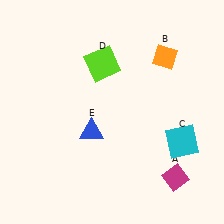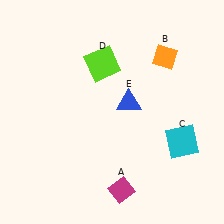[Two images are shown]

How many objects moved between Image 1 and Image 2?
2 objects moved between the two images.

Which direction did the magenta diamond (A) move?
The magenta diamond (A) moved left.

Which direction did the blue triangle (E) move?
The blue triangle (E) moved right.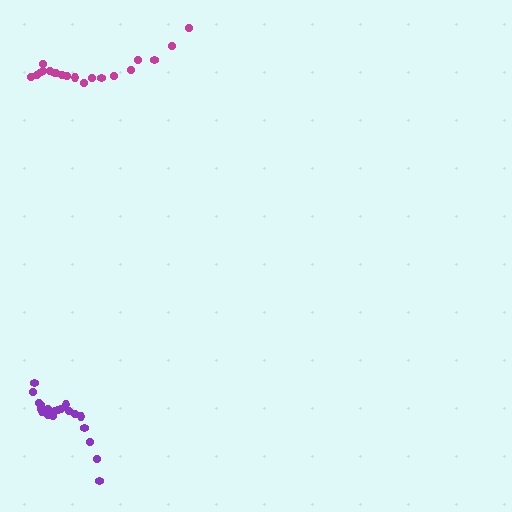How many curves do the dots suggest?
There are 2 distinct paths.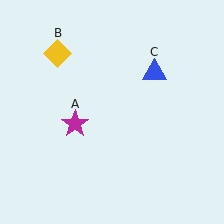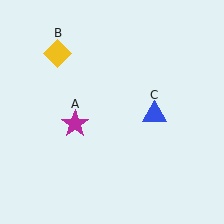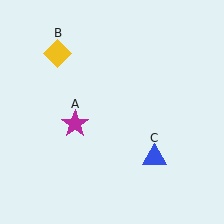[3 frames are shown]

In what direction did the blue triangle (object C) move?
The blue triangle (object C) moved down.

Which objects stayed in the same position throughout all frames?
Magenta star (object A) and yellow diamond (object B) remained stationary.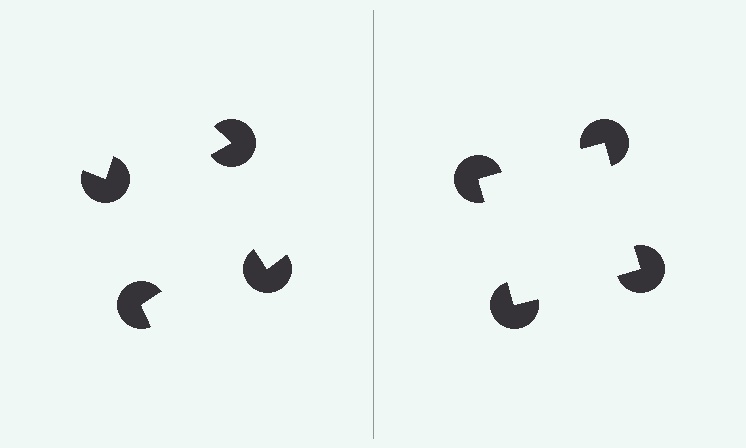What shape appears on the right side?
An illusory square.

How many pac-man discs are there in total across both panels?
8 — 4 on each side.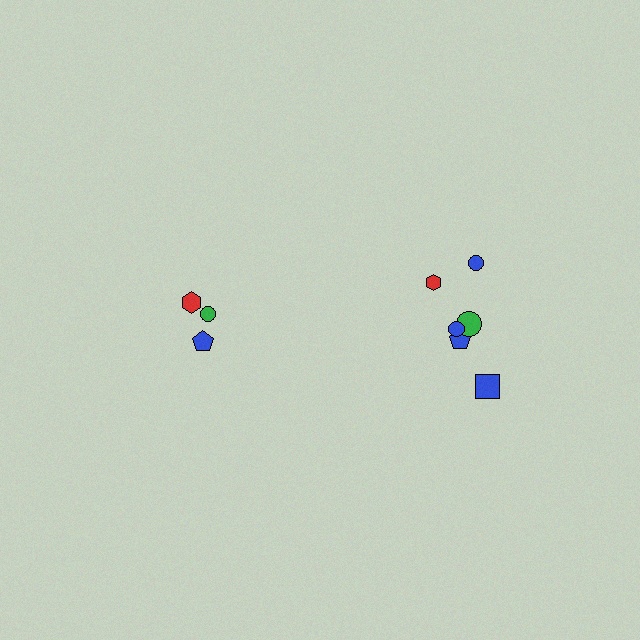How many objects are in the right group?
There are 7 objects.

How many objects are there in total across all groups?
There are 10 objects.